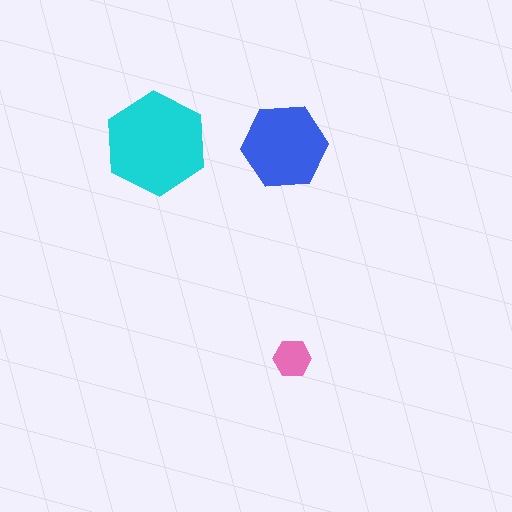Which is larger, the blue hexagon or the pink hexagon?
The blue one.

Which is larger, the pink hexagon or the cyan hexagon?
The cyan one.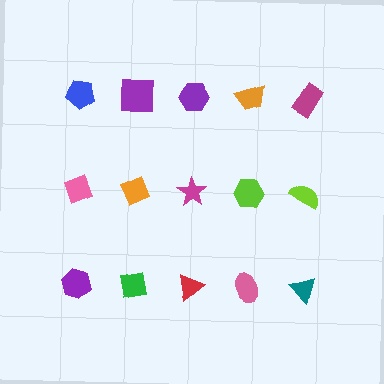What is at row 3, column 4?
A pink ellipse.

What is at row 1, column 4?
An orange trapezoid.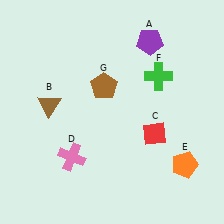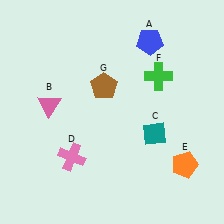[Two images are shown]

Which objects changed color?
A changed from purple to blue. B changed from brown to pink. C changed from red to teal.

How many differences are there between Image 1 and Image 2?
There are 3 differences between the two images.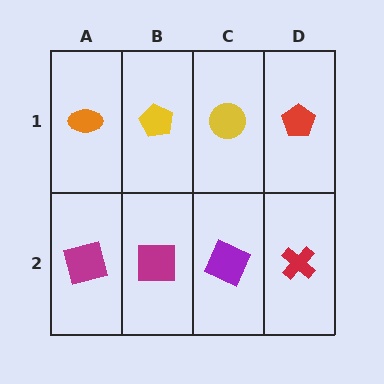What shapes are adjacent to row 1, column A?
A magenta square (row 2, column A), a yellow pentagon (row 1, column B).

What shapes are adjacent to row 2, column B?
A yellow pentagon (row 1, column B), a magenta square (row 2, column A), a purple square (row 2, column C).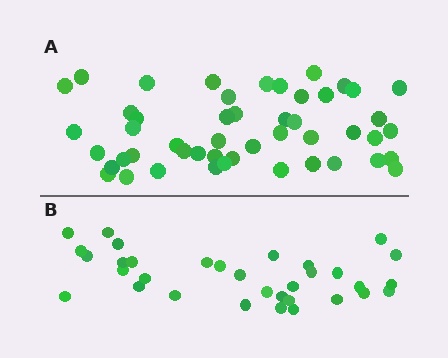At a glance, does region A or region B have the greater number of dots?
Region A (the top region) has more dots.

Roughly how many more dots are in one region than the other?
Region A has approximately 15 more dots than region B.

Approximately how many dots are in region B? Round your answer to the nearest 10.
About 30 dots. (The exact count is 33, which rounds to 30.)